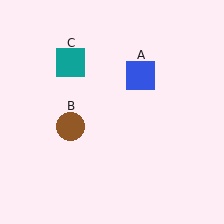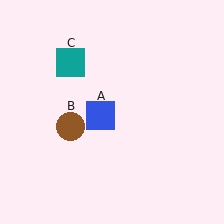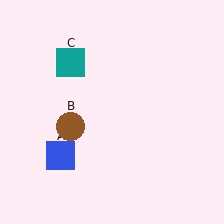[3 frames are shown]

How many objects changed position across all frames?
1 object changed position: blue square (object A).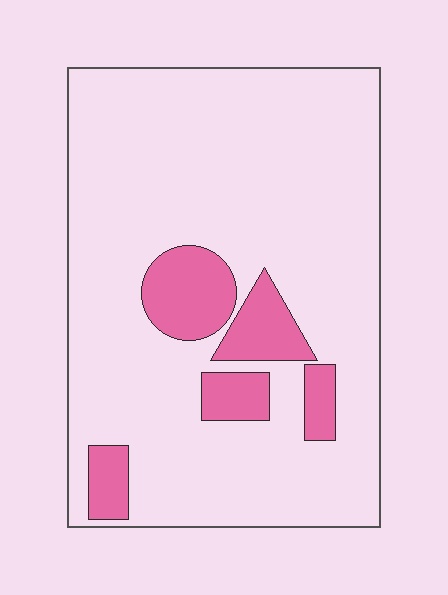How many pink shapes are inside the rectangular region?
5.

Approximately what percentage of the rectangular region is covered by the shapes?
Approximately 15%.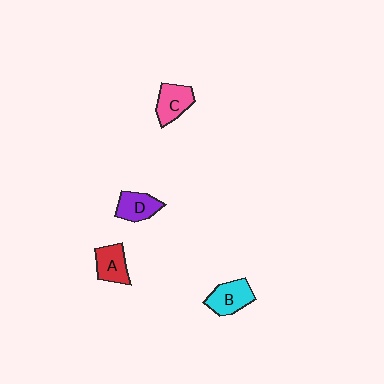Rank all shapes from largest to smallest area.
From largest to smallest: B (cyan), C (pink), A (red), D (purple).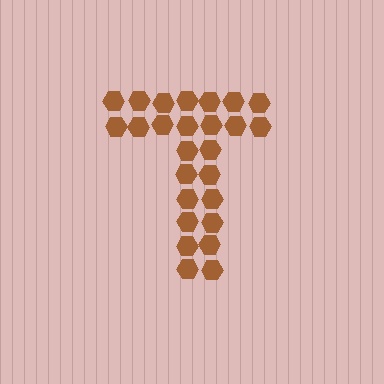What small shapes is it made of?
It is made of small hexagons.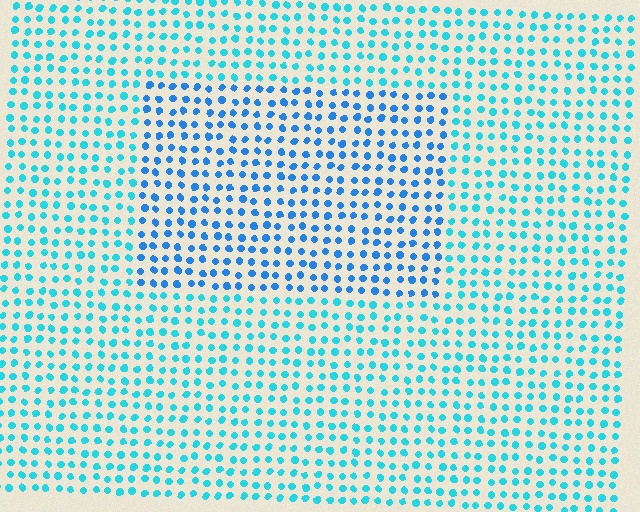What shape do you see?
I see a rectangle.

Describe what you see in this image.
The image is filled with small cyan elements in a uniform arrangement. A rectangle-shaped region is visible where the elements are tinted to a slightly different hue, forming a subtle color boundary.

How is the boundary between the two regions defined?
The boundary is defined purely by a slight shift in hue (about 26 degrees). Spacing, size, and orientation are identical on both sides.